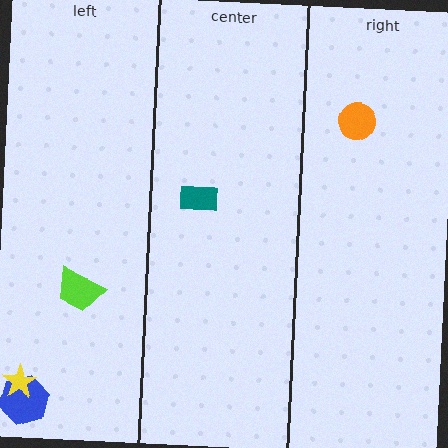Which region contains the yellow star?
The left region.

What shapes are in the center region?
The teal rectangle.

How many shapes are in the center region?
1.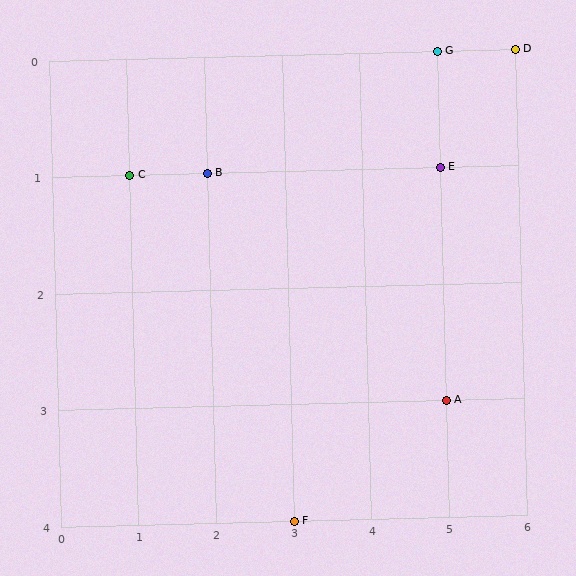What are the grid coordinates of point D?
Point D is at grid coordinates (6, 0).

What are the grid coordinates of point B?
Point B is at grid coordinates (2, 1).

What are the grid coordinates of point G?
Point G is at grid coordinates (5, 0).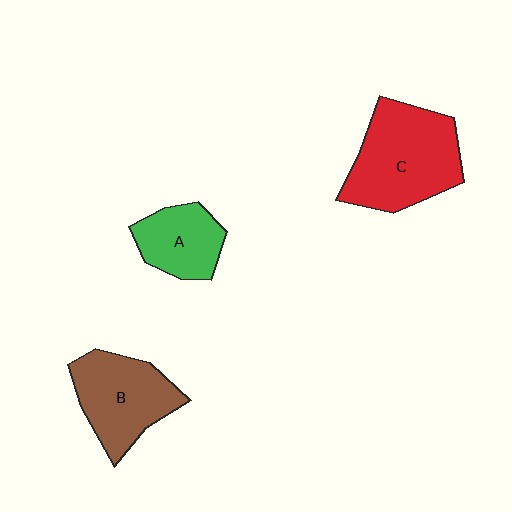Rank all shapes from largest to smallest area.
From largest to smallest: C (red), B (brown), A (green).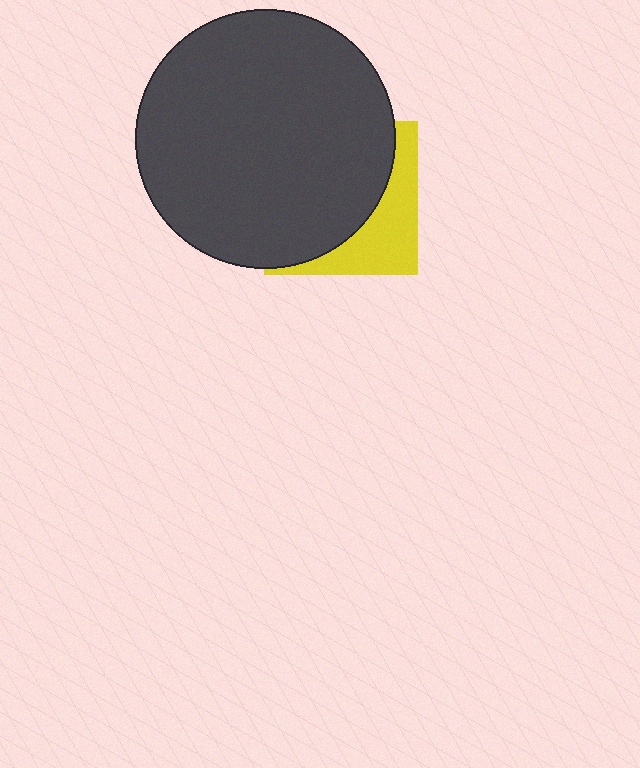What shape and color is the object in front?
The object in front is a dark gray circle.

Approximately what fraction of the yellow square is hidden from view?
Roughly 67% of the yellow square is hidden behind the dark gray circle.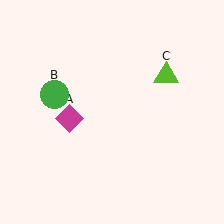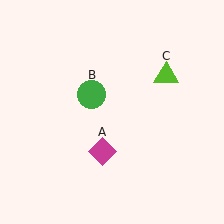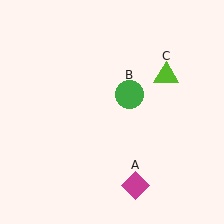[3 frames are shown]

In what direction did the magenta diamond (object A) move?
The magenta diamond (object A) moved down and to the right.